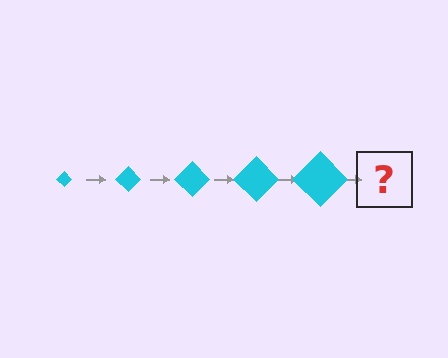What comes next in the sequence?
The next element should be a cyan diamond, larger than the previous one.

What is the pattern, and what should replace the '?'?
The pattern is that the diamond gets progressively larger each step. The '?' should be a cyan diamond, larger than the previous one.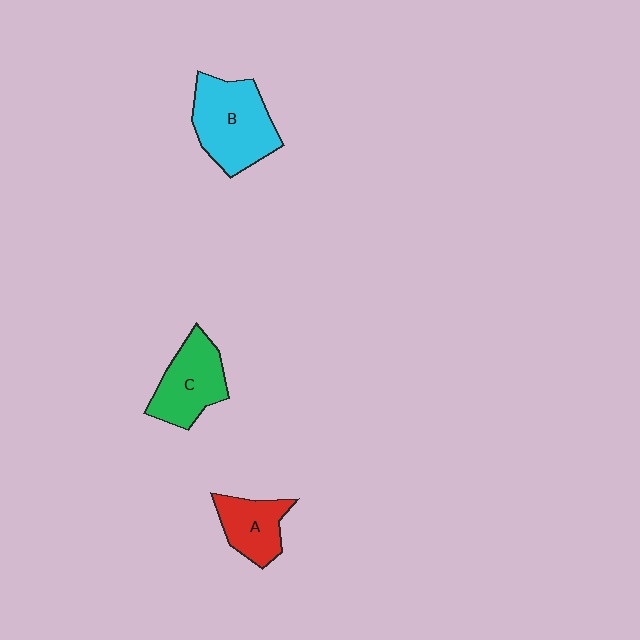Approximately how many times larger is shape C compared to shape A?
Approximately 1.3 times.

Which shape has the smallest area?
Shape A (red).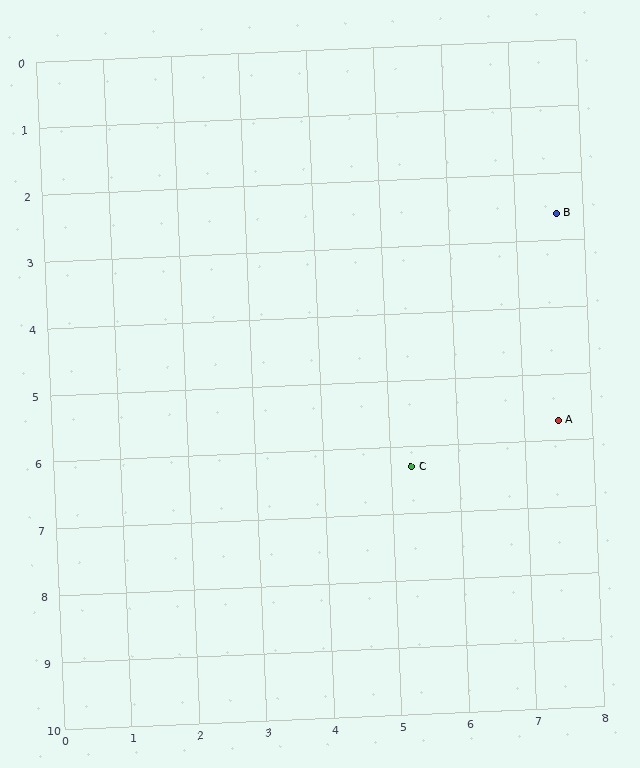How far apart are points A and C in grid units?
Points A and C are about 2.3 grid units apart.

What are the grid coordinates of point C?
Point C is at approximately (5.3, 6.3).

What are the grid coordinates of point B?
Point B is at approximately (7.6, 2.6).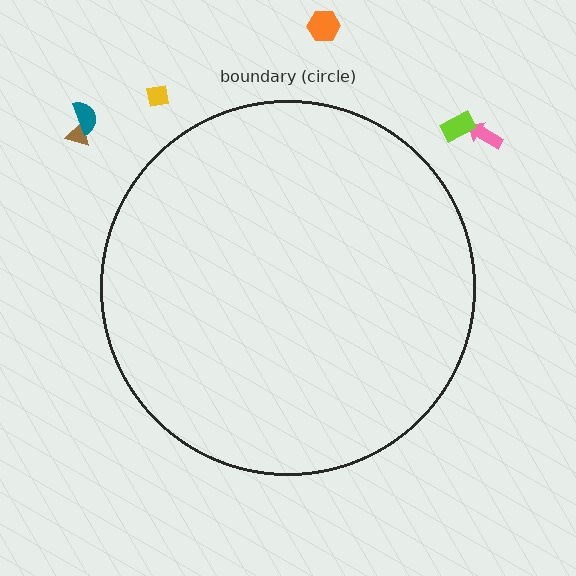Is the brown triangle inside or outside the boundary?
Outside.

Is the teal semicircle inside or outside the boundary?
Outside.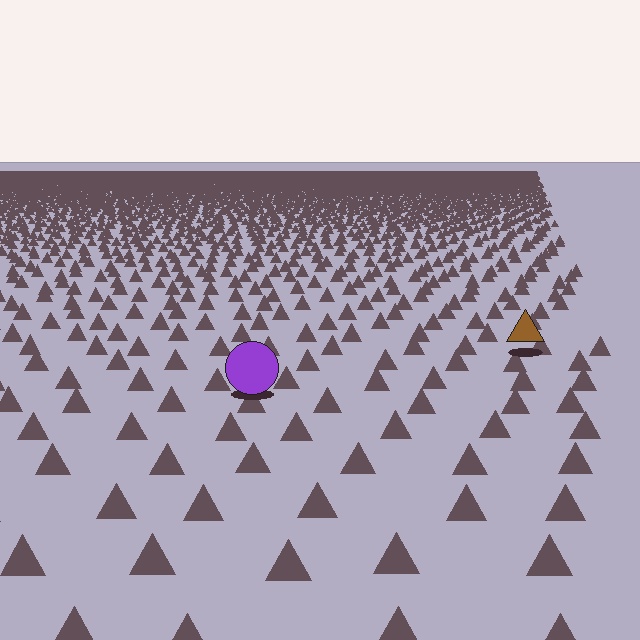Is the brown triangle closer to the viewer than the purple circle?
No. The purple circle is closer — you can tell from the texture gradient: the ground texture is coarser near it.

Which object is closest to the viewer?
The purple circle is closest. The texture marks near it are larger and more spread out.